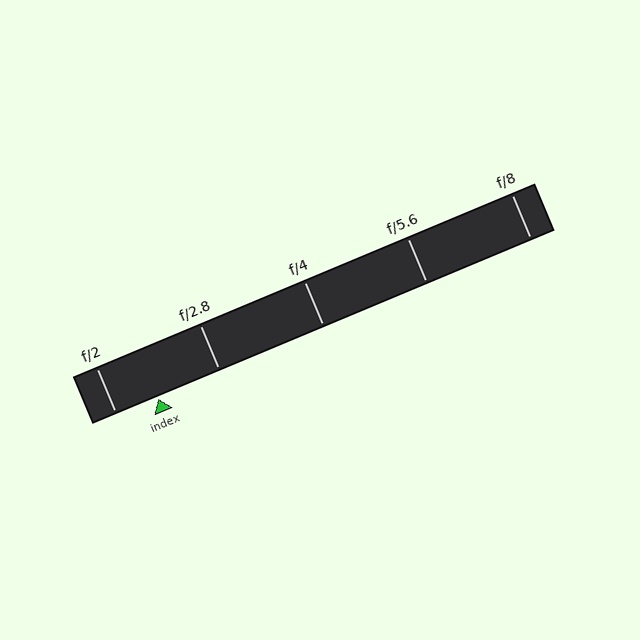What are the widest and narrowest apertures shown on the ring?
The widest aperture shown is f/2 and the narrowest is f/8.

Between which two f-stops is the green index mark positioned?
The index mark is between f/2 and f/2.8.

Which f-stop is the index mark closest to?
The index mark is closest to f/2.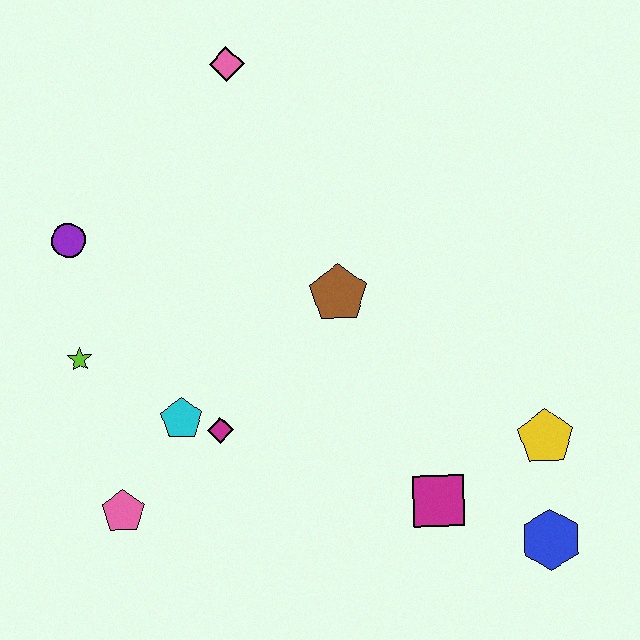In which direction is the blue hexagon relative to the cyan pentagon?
The blue hexagon is to the right of the cyan pentagon.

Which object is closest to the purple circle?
The lime star is closest to the purple circle.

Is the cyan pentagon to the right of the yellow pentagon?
No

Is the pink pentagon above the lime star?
No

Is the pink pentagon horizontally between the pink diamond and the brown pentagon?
No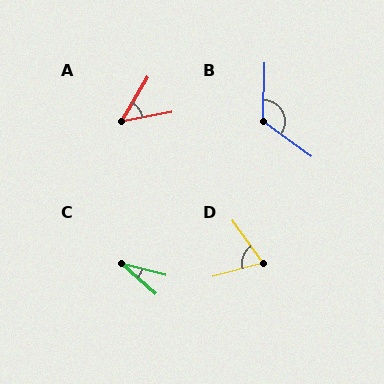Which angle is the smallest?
C, at approximately 27 degrees.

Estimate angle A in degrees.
Approximately 49 degrees.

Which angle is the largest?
B, at approximately 124 degrees.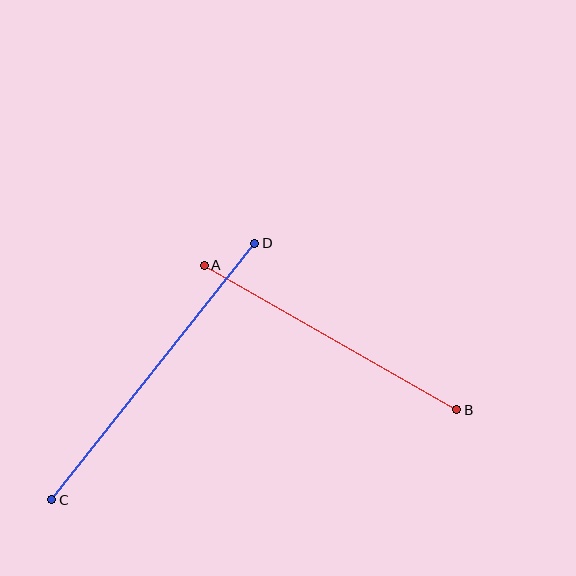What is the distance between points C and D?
The distance is approximately 328 pixels.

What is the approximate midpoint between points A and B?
The midpoint is at approximately (331, 338) pixels.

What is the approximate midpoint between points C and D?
The midpoint is at approximately (153, 371) pixels.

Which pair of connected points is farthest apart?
Points C and D are farthest apart.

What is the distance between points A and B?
The distance is approximately 291 pixels.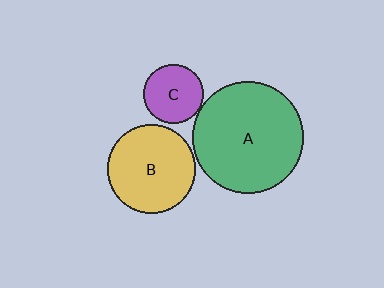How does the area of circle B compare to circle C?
Approximately 2.2 times.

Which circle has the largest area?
Circle A (green).